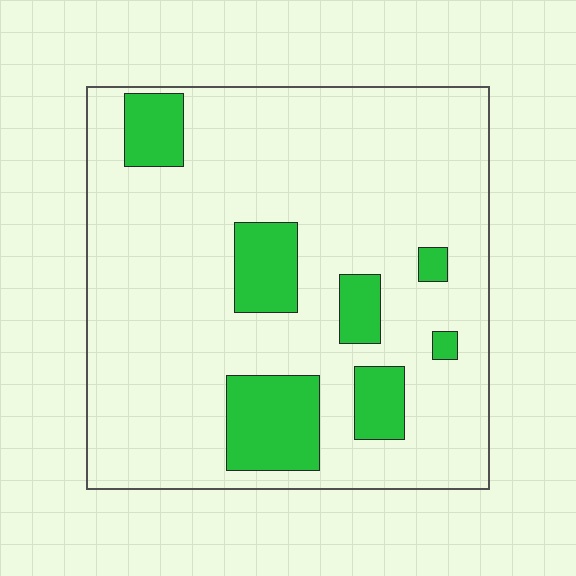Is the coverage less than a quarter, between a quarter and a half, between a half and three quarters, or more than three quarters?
Less than a quarter.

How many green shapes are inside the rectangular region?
7.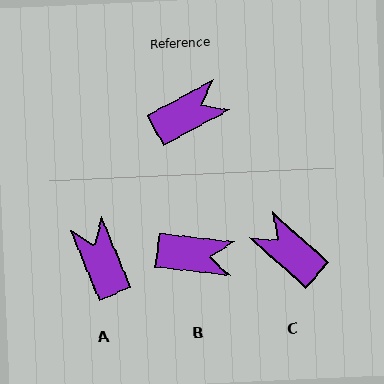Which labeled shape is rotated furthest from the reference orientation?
C, about 109 degrees away.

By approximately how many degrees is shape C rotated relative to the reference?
Approximately 109 degrees counter-clockwise.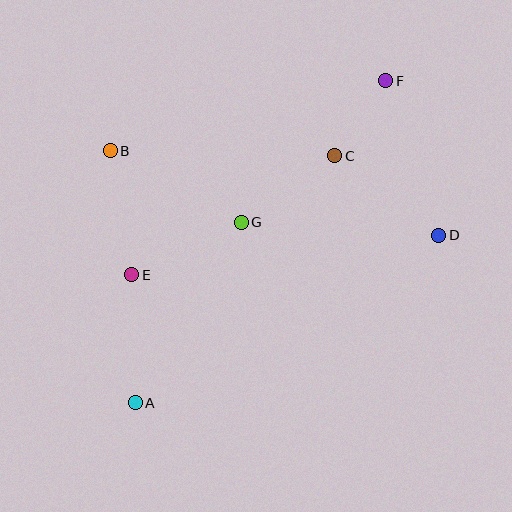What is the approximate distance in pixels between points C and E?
The distance between C and E is approximately 235 pixels.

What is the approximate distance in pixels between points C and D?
The distance between C and D is approximately 131 pixels.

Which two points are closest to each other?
Points C and F are closest to each other.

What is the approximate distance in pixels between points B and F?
The distance between B and F is approximately 284 pixels.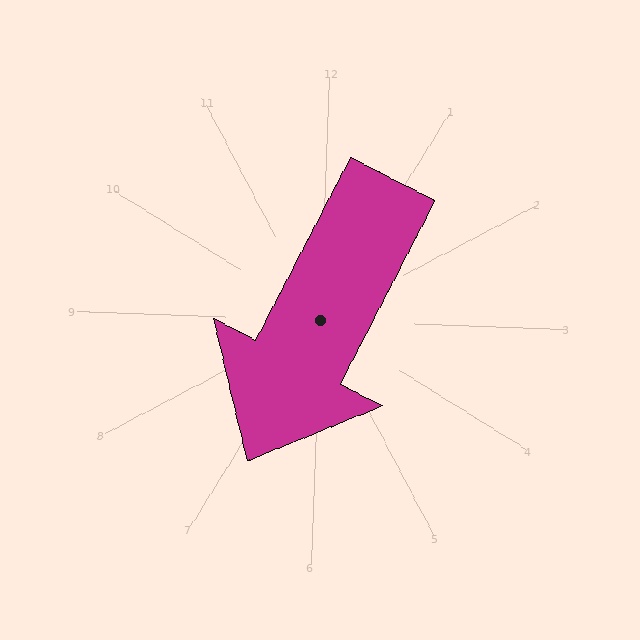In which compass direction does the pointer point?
Southwest.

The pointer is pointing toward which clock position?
Roughly 7 o'clock.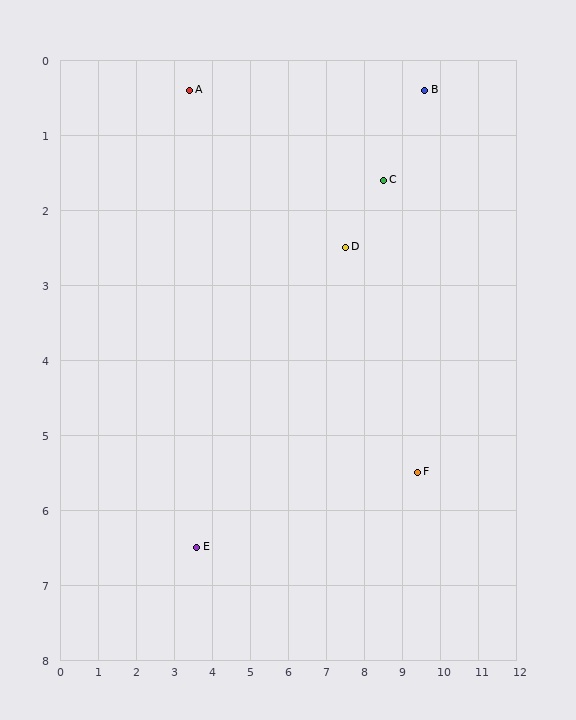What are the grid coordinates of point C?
Point C is at approximately (8.5, 1.6).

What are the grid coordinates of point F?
Point F is at approximately (9.4, 5.5).